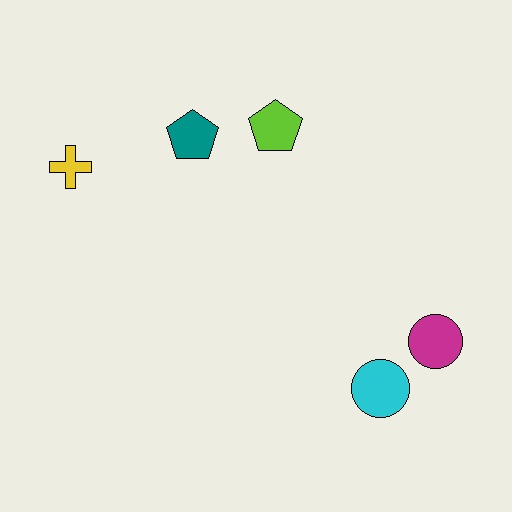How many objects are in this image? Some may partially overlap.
There are 5 objects.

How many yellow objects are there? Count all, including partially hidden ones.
There is 1 yellow object.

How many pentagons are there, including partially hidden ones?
There are 2 pentagons.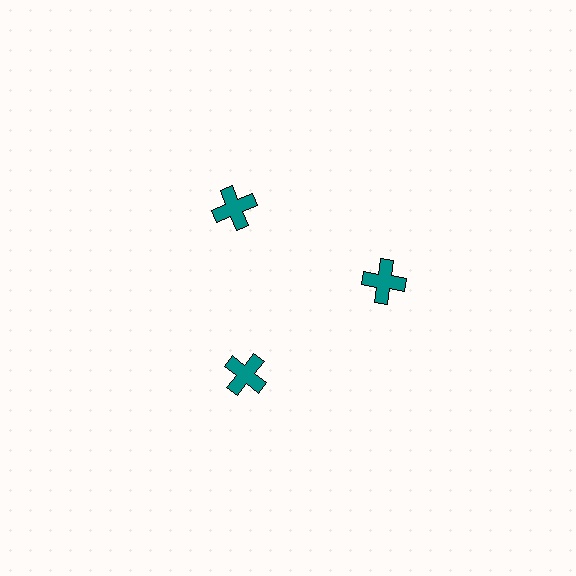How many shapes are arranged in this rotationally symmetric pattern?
There are 3 shapes, arranged in 3 groups of 1.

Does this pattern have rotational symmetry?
Yes, this pattern has 3-fold rotational symmetry. It looks the same after rotating 120 degrees around the center.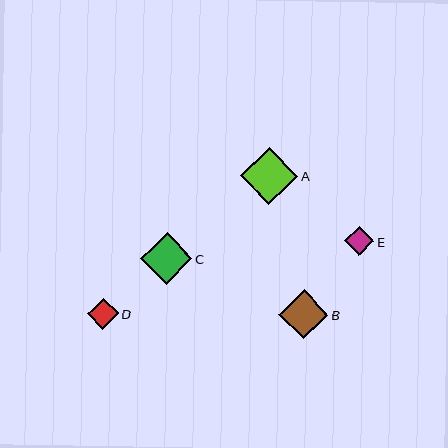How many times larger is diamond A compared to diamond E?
Diamond A is approximately 2.0 times the size of diamond E.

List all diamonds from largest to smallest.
From largest to smallest: A, C, B, D, E.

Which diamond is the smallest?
Diamond E is the smallest with a size of approximately 29 pixels.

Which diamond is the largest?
Diamond A is the largest with a size of approximately 57 pixels.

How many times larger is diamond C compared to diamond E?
Diamond C is approximately 1.8 times the size of diamond E.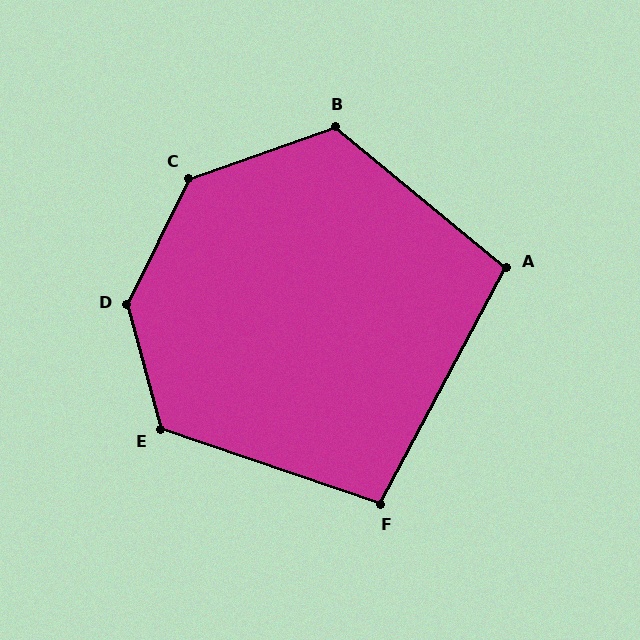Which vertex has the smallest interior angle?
F, at approximately 99 degrees.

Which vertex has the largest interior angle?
D, at approximately 139 degrees.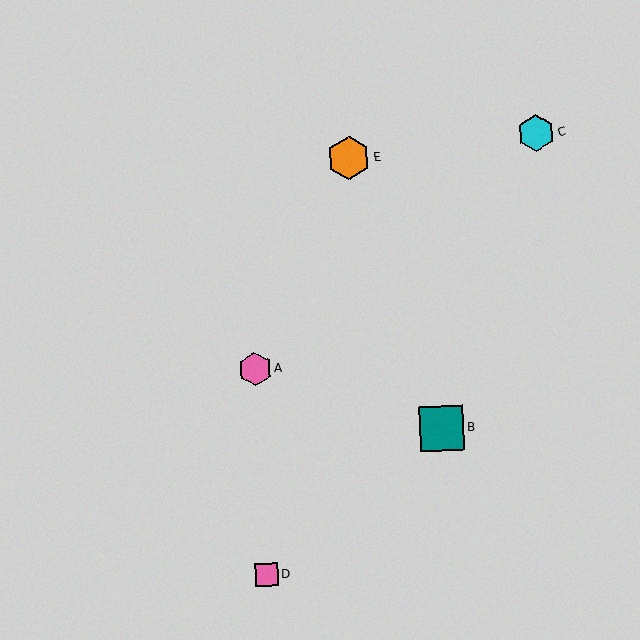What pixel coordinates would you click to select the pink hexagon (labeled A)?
Click at (255, 369) to select the pink hexagon A.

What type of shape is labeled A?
Shape A is a pink hexagon.